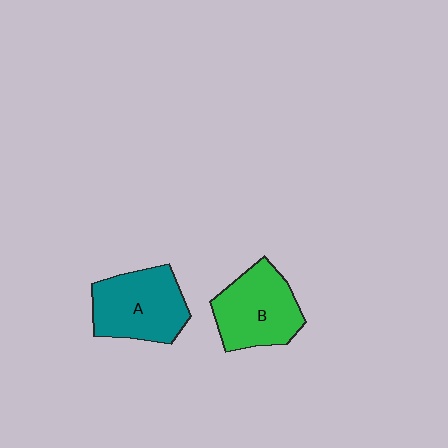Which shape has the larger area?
Shape A (teal).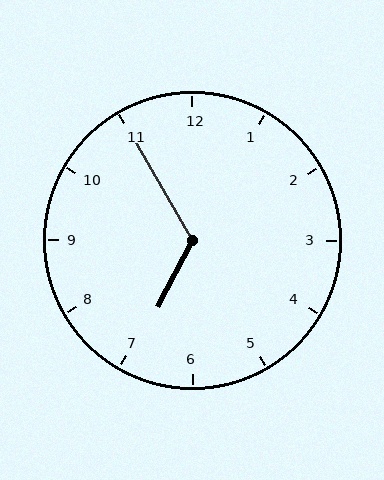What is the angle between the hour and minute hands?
Approximately 122 degrees.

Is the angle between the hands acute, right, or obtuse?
It is obtuse.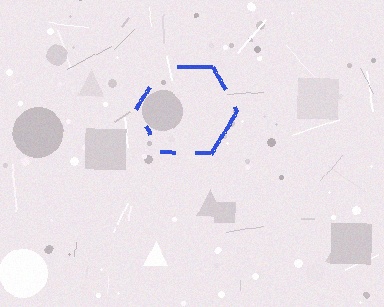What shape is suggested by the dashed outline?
The dashed outline suggests a hexagon.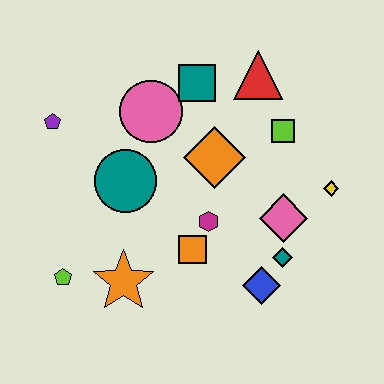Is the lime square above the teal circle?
Yes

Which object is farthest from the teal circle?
The yellow diamond is farthest from the teal circle.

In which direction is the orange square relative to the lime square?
The orange square is below the lime square.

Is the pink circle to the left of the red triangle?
Yes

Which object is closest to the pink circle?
The teal square is closest to the pink circle.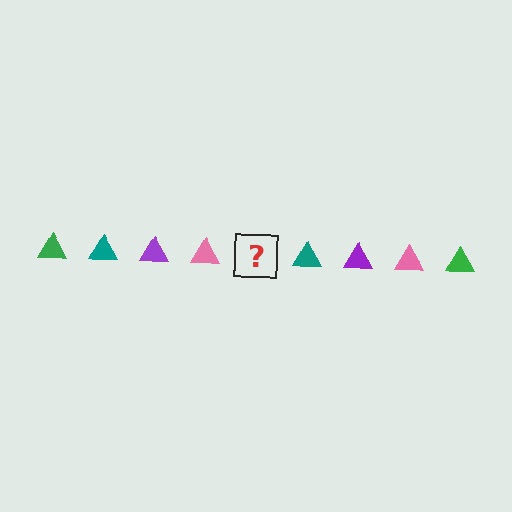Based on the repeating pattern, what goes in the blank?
The blank should be a green triangle.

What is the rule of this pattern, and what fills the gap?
The rule is that the pattern cycles through green, teal, purple, pink triangles. The gap should be filled with a green triangle.